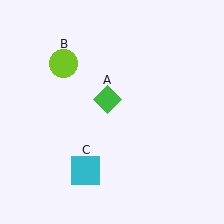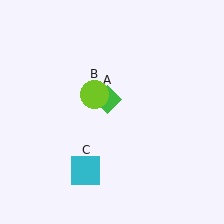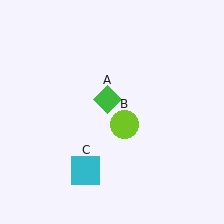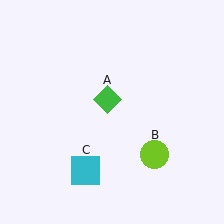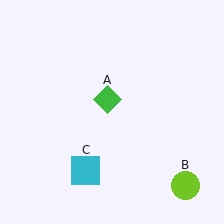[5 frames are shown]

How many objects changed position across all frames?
1 object changed position: lime circle (object B).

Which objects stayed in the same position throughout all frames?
Green diamond (object A) and cyan square (object C) remained stationary.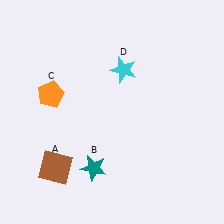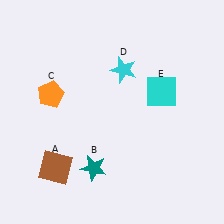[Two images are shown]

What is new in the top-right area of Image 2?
A cyan square (E) was added in the top-right area of Image 2.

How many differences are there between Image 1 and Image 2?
There is 1 difference between the two images.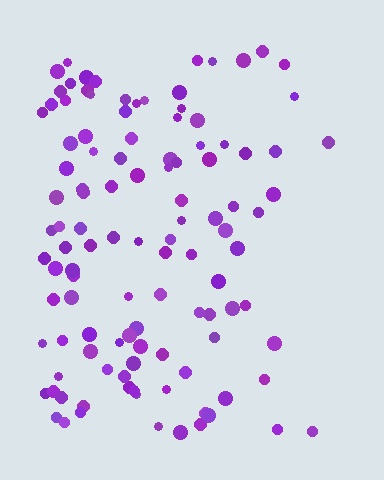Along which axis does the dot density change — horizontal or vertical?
Horizontal.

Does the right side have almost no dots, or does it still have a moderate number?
Still a moderate number, just noticeably fewer than the left.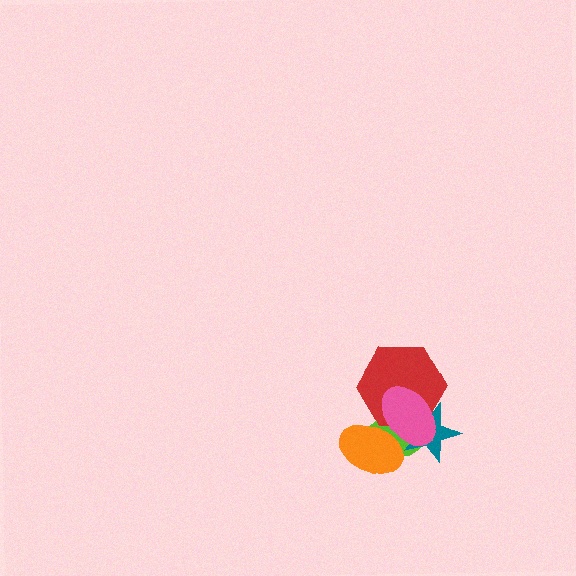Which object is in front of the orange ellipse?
The pink ellipse is in front of the orange ellipse.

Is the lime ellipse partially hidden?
Yes, it is partially covered by another shape.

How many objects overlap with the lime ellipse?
4 objects overlap with the lime ellipse.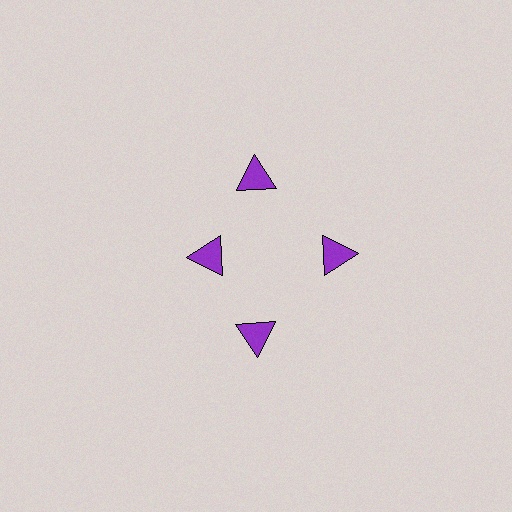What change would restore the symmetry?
The symmetry would be restored by moving it outward, back onto the ring so that all 4 triangles sit at equal angles and equal distance from the center.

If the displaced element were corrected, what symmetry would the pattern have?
It would have 4-fold rotational symmetry — the pattern would map onto itself every 90 degrees.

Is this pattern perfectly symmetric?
No. The 4 purple triangles are arranged in a ring, but one element near the 9 o'clock position is pulled inward toward the center, breaking the 4-fold rotational symmetry.